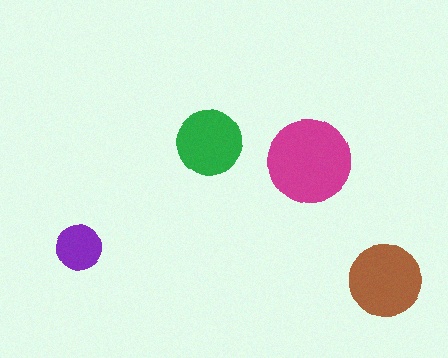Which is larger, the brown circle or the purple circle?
The brown one.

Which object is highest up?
The green circle is topmost.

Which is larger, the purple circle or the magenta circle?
The magenta one.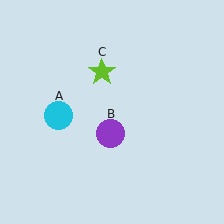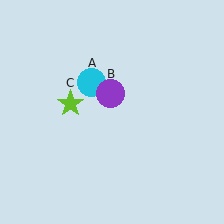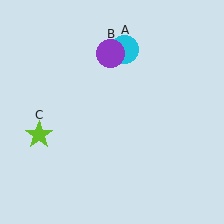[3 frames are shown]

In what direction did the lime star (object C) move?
The lime star (object C) moved down and to the left.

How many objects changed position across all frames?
3 objects changed position: cyan circle (object A), purple circle (object B), lime star (object C).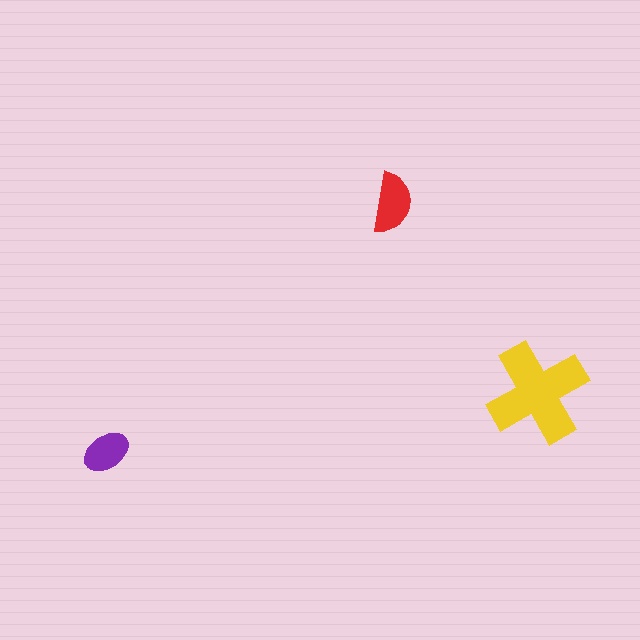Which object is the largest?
The yellow cross.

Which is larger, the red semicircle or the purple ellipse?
The red semicircle.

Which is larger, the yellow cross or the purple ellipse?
The yellow cross.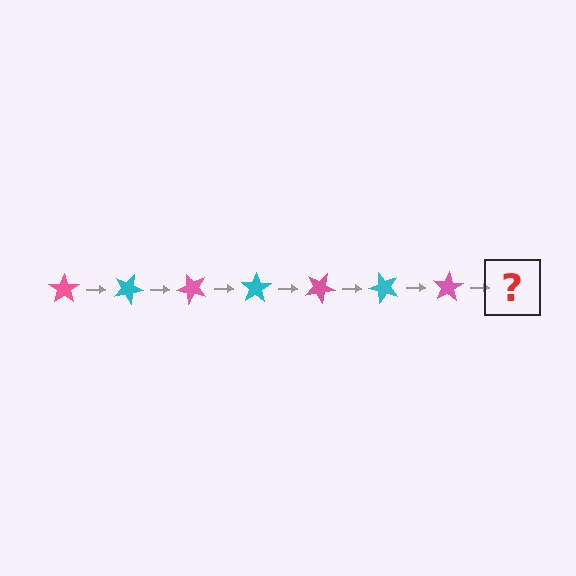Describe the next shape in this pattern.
It should be a cyan star, rotated 175 degrees from the start.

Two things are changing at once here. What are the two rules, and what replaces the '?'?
The two rules are that it rotates 25 degrees each step and the color cycles through pink and cyan. The '?' should be a cyan star, rotated 175 degrees from the start.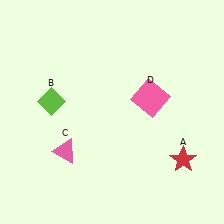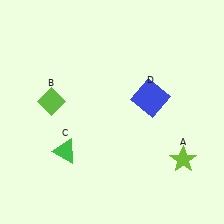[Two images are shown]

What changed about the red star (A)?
In Image 1, A is red. In Image 2, it changed to lime.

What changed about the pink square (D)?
In Image 1, D is pink. In Image 2, it changed to blue.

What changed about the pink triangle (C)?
In Image 1, C is pink. In Image 2, it changed to green.